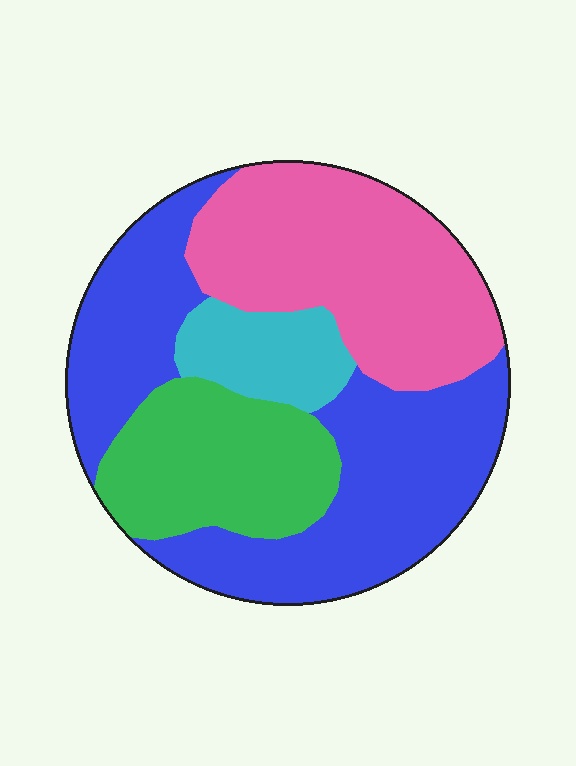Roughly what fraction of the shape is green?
Green takes up less than a quarter of the shape.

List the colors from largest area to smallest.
From largest to smallest: blue, pink, green, cyan.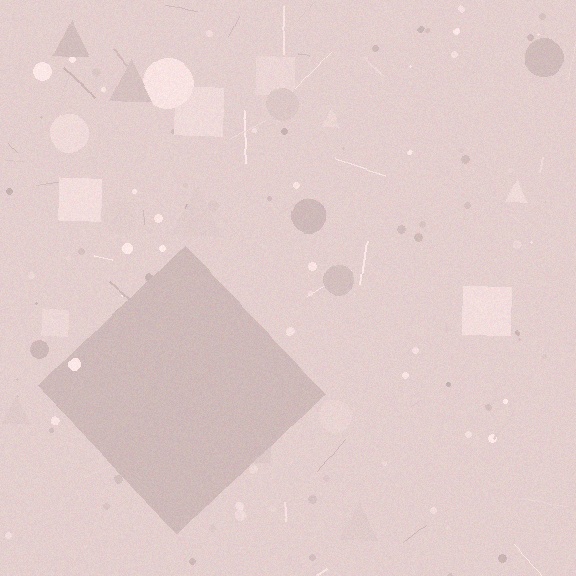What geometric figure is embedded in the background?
A diamond is embedded in the background.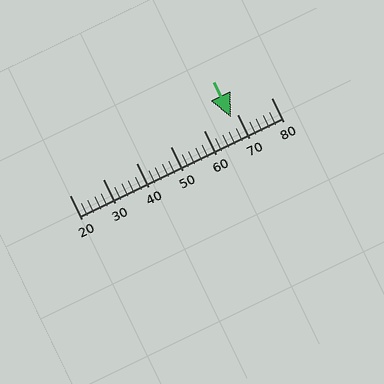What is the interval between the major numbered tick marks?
The major tick marks are spaced 10 units apart.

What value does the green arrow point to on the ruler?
The green arrow points to approximately 68.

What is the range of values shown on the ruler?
The ruler shows values from 20 to 80.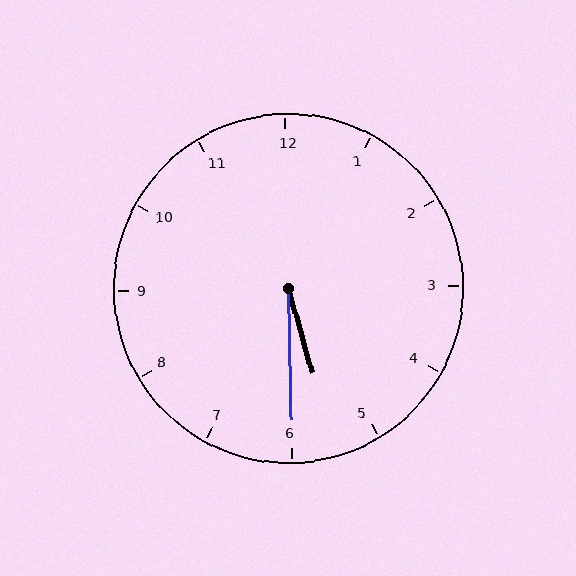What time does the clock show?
5:30.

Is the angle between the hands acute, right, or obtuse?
It is acute.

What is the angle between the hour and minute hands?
Approximately 15 degrees.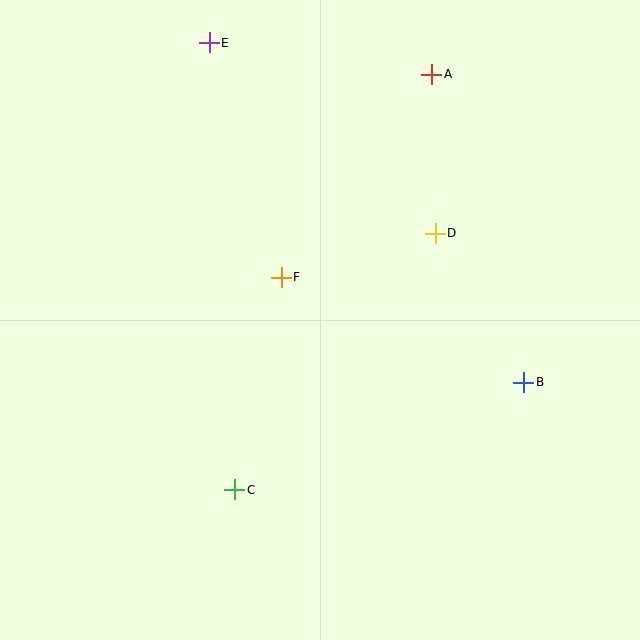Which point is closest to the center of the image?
Point F at (281, 277) is closest to the center.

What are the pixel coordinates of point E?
Point E is at (209, 43).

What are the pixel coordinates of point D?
Point D is at (435, 233).